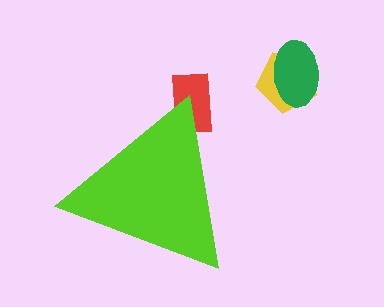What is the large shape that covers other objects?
A lime triangle.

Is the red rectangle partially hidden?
Yes, the red rectangle is partially hidden behind the lime triangle.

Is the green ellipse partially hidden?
No, the green ellipse is fully visible.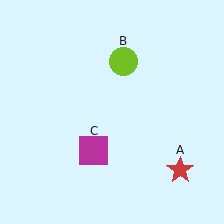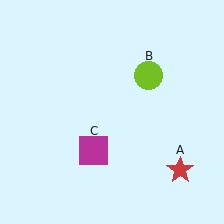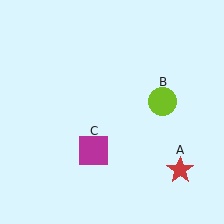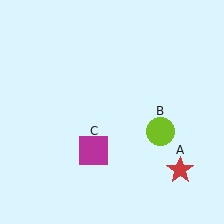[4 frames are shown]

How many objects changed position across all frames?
1 object changed position: lime circle (object B).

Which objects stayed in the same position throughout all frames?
Red star (object A) and magenta square (object C) remained stationary.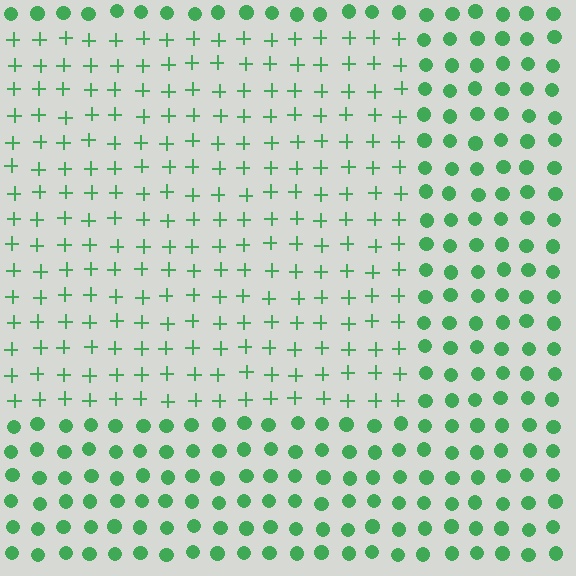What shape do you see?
I see a rectangle.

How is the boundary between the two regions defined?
The boundary is defined by a change in element shape: plus signs inside vs. circles outside. All elements share the same color and spacing.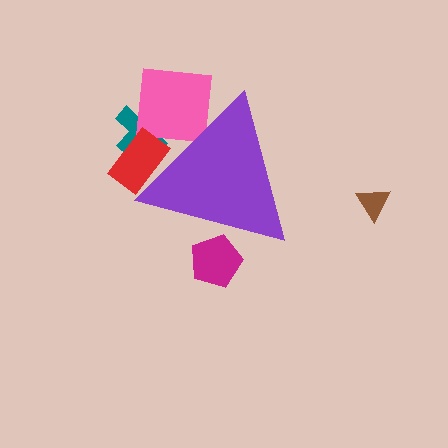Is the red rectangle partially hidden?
Yes, the red rectangle is partially hidden behind the purple triangle.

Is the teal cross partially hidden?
Yes, the teal cross is partially hidden behind the purple triangle.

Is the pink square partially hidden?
Yes, the pink square is partially hidden behind the purple triangle.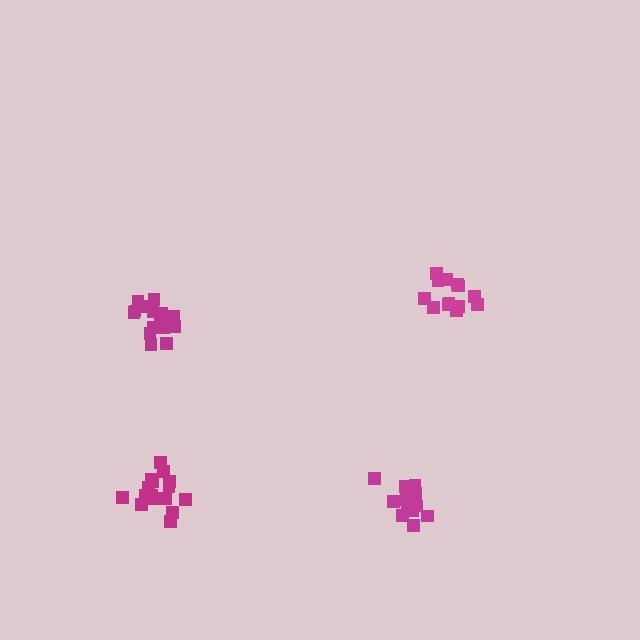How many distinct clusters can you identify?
There are 4 distinct clusters.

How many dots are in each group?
Group 1: 13 dots, Group 2: 15 dots, Group 3: 17 dots, Group 4: 14 dots (59 total).